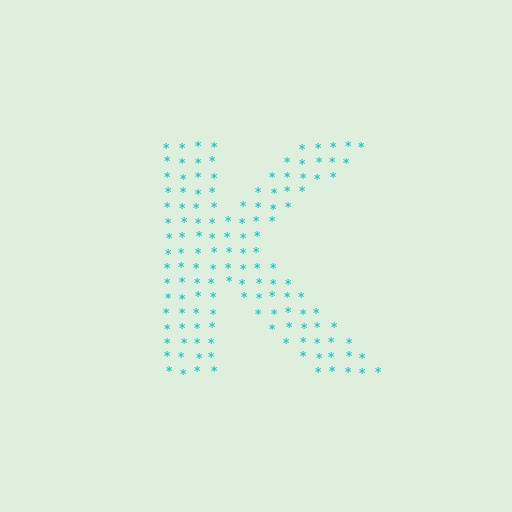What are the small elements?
The small elements are asterisks.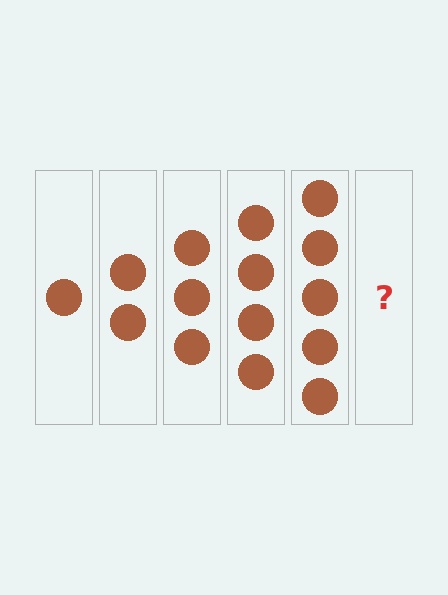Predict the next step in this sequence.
The next step is 6 circles.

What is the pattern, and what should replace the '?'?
The pattern is that each step adds one more circle. The '?' should be 6 circles.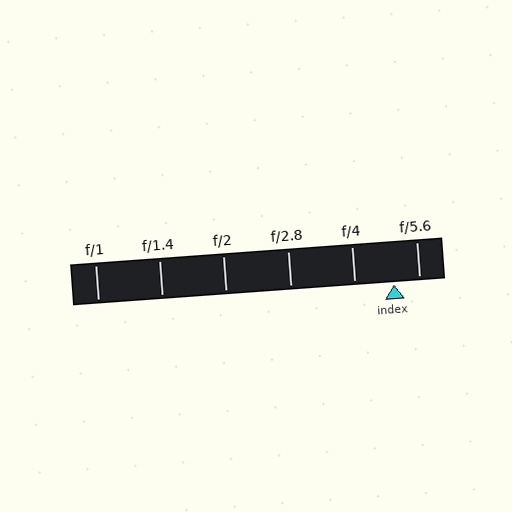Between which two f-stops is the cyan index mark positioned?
The index mark is between f/4 and f/5.6.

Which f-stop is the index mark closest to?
The index mark is closest to f/5.6.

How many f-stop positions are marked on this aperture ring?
There are 6 f-stop positions marked.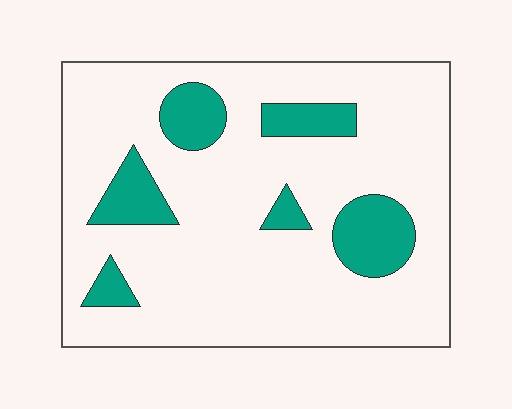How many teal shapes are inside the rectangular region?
6.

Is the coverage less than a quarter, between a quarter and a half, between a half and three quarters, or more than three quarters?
Less than a quarter.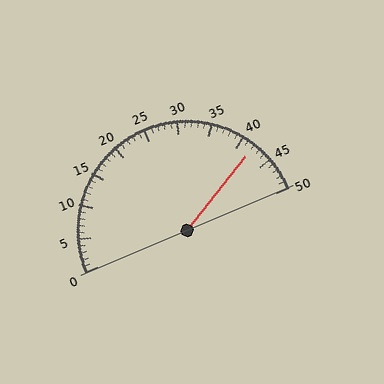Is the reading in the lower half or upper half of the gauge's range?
The reading is in the upper half of the range (0 to 50).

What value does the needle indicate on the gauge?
The needle indicates approximately 42.